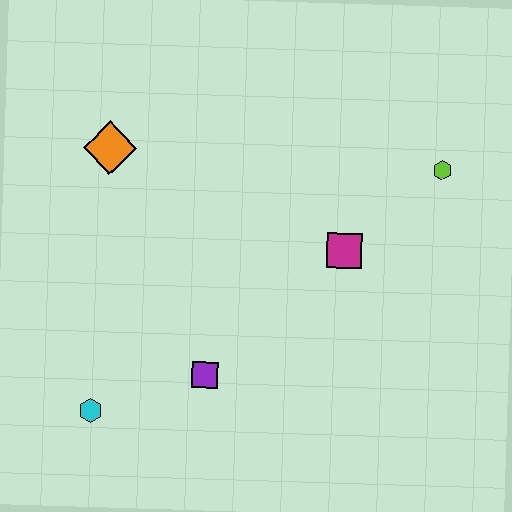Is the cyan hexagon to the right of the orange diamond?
No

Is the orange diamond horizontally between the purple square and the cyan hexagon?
Yes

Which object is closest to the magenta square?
The lime hexagon is closest to the magenta square.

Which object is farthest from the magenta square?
The cyan hexagon is farthest from the magenta square.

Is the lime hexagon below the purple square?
No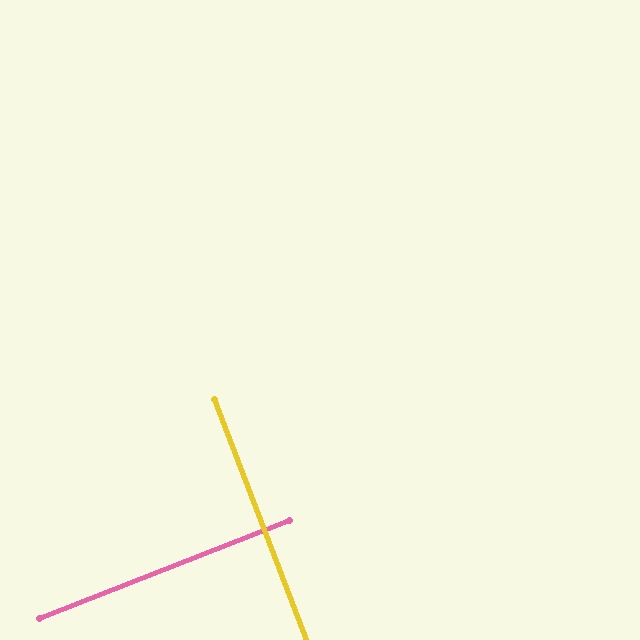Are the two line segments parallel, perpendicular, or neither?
Perpendicular — they meet at approximately 89°.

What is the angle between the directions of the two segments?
Approximately 89 degrees.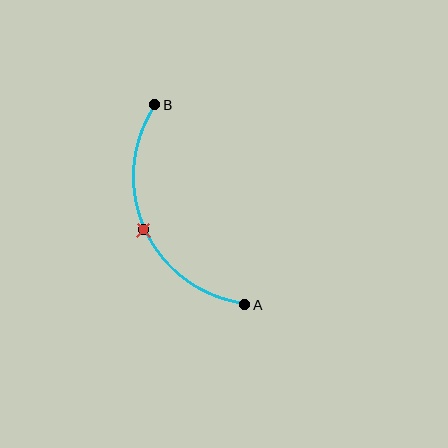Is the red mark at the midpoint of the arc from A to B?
Yes. The red mark lies on the arc at equal arc-length from both A and B — it is the arc midpoint.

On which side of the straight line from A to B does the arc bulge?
The arc bulges to the left of the straight line connecting A and B.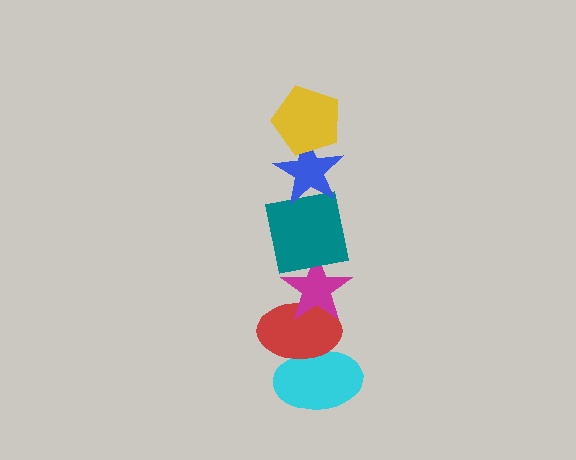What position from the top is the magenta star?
The magenta star is 4th from the top.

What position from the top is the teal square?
The teal square is 3rd from the top.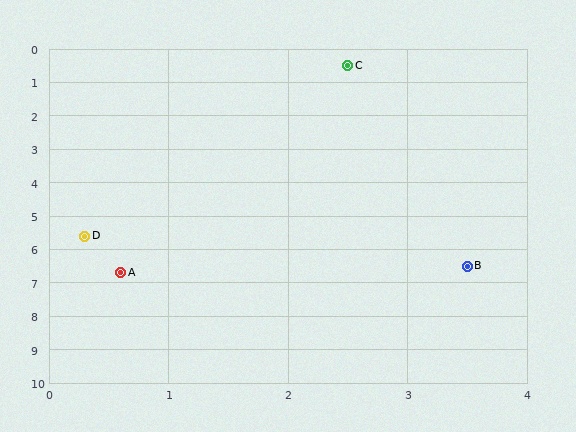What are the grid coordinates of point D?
Point D is at approximately (0.3, 5.6).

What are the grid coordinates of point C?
Point C is at approximately (2.5, 0.5).